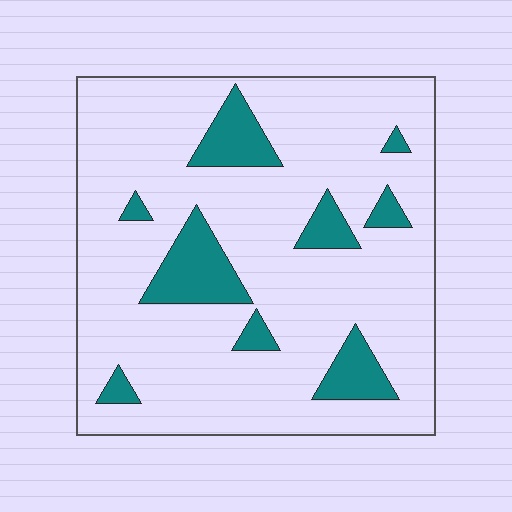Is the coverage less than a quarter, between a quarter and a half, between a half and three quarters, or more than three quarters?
Less than a quarter.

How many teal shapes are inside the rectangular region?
9.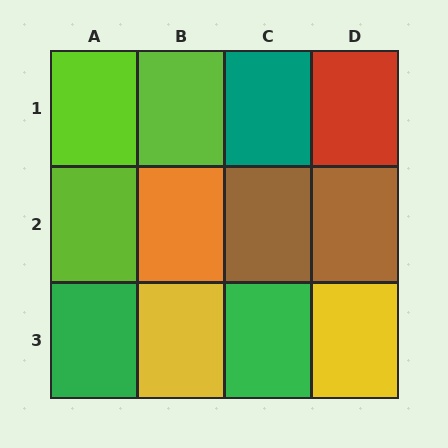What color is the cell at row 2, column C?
Brown.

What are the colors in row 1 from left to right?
Lime, lime, teal, red.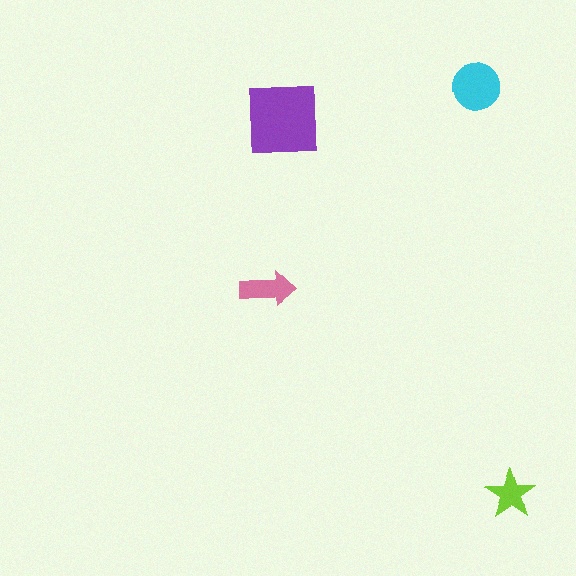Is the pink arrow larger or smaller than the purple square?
Smaller.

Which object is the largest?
The purple square.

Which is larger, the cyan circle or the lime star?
The cyan circle.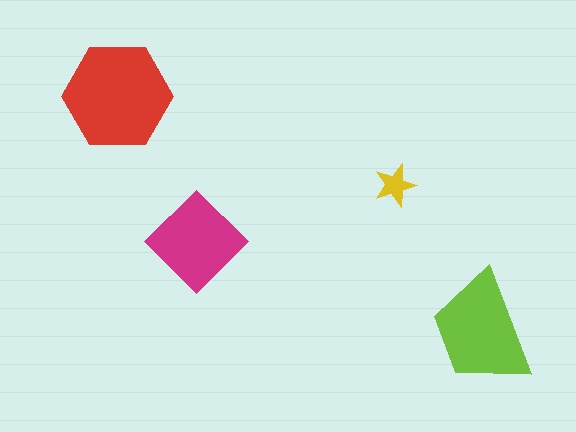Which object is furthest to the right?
The lime trapezoid is rightmost.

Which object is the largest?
The red hexagon.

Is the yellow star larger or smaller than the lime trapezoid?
Smaller.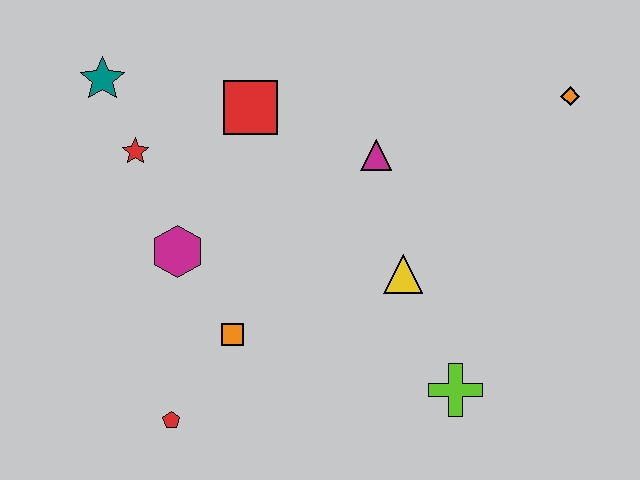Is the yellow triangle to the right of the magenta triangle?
Yes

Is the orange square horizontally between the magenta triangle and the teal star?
Yes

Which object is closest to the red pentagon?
The orange square is closest to the red pentagon.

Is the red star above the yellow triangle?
Yes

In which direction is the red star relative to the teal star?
The red star is below the teal star.